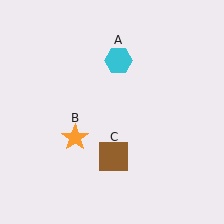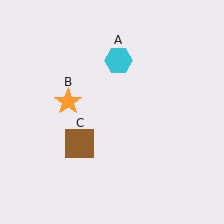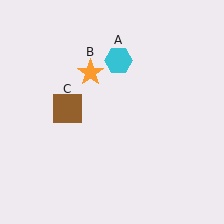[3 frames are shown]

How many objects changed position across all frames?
2 objects changed position: orange star (object B), brown square (object C).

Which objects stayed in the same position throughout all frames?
Cyan hexagon (object A) remained stationary.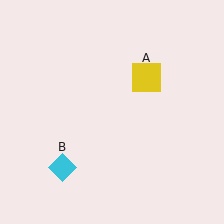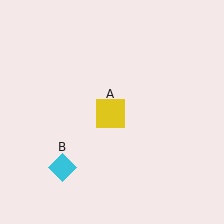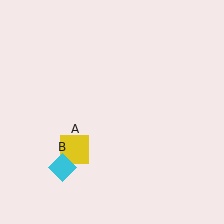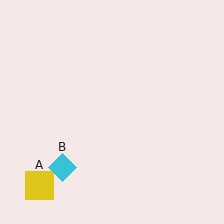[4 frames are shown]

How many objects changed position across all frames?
1 object changed position: yellow square (object A).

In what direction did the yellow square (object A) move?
The yellow square (object A) moved down and to the left.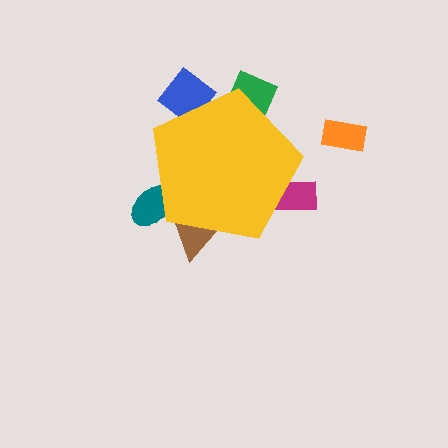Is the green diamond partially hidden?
Yes, the green diamond is partially hidden behind the yellow pentagon.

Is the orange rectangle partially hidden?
No, the orange rectangle is fully visible.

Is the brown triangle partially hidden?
Yes, the brown triangle is partially hidden behind the yellow pentagon.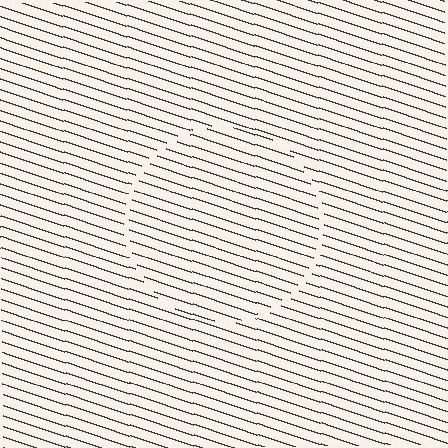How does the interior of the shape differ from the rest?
The interior of the shape contains the same grating, shifted by half a period — the contour is defined by the phase discontinuity where line-ends from the inner and outer gratings abut.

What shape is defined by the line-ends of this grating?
An illusory circle. The interior of the shape contains the same grating, shifted by half a period — the contour is defined by the phase discontinuity where line-ends from the inner and outer gratings abut.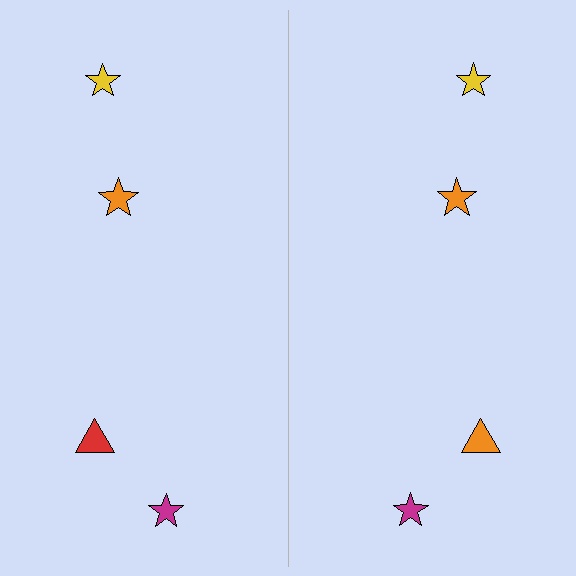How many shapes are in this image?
There are 8 shapes in this image.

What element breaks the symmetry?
The orange triangle on the right side breaks the symmetry — its mirror counterpart is red.